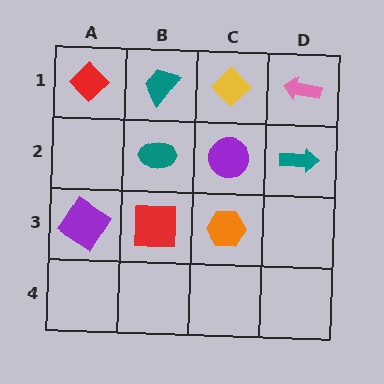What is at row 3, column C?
An orange hexagon.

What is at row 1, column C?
A yellow diamond.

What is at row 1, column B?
A teal trapezoid.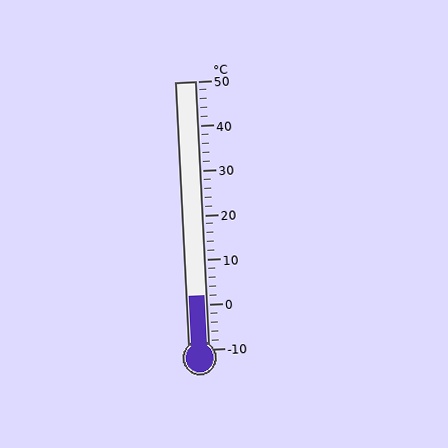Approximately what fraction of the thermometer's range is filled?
The thermometer is filled to approximately 20% of its range.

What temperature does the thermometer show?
The thermometer shows approximately 2°C.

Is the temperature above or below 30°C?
The temperature is below 30°C.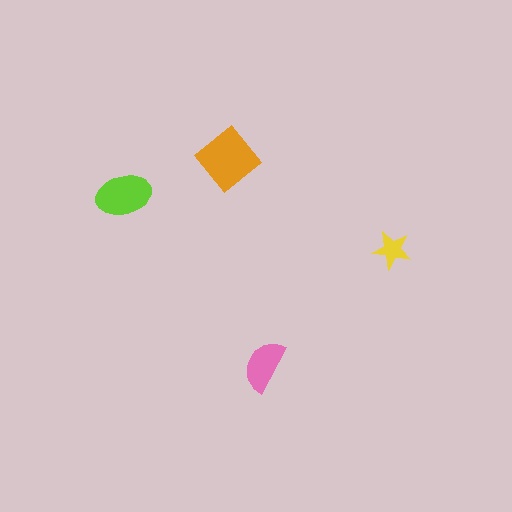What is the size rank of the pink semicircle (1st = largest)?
3rd.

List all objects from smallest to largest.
The yellow star, the pink semicircle, the lime ellipse, the orange diamond.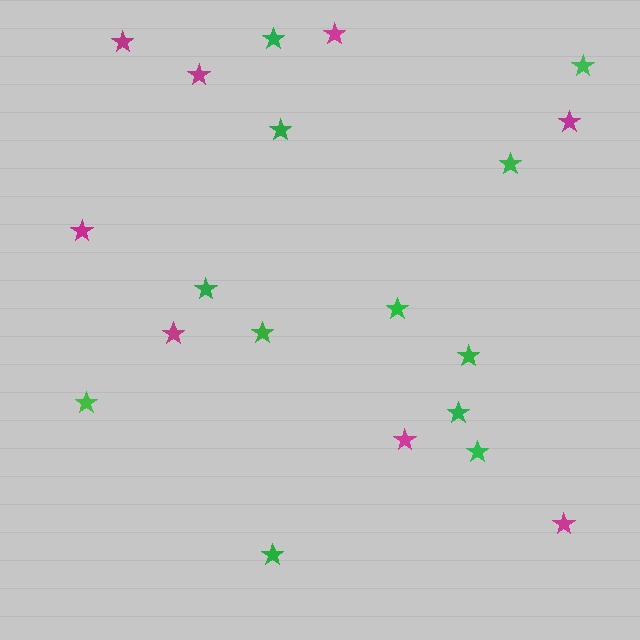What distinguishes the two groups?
There are 2 groups: one group of magenta stars (8) and one group of green stars (12).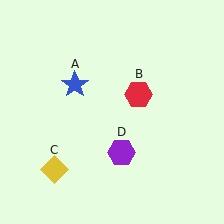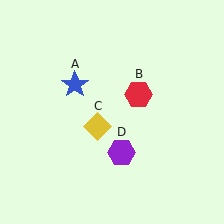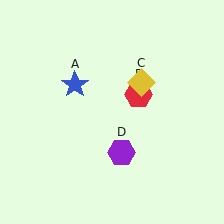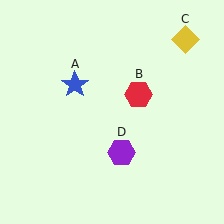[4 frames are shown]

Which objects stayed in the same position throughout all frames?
Blue star (object A) and red hexagon (object B) and purple hexagon (object D) remained stationary.